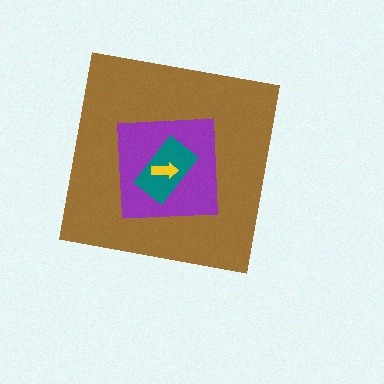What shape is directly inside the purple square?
The teal rectangle.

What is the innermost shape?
The yellow arrow.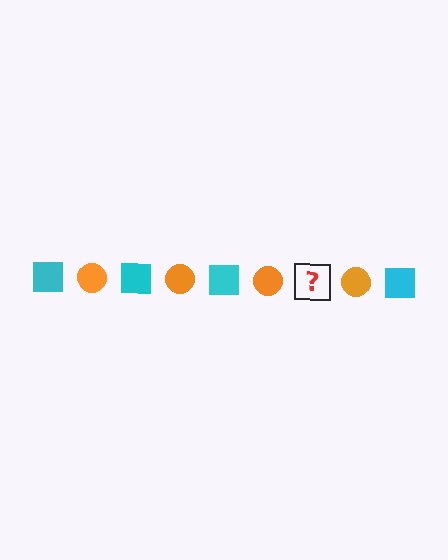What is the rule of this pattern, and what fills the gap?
The rule is that the pattern alternates between cyan square and orange circle. The gap should be filled with a cyan square.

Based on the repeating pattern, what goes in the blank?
The blank should be a cyan square.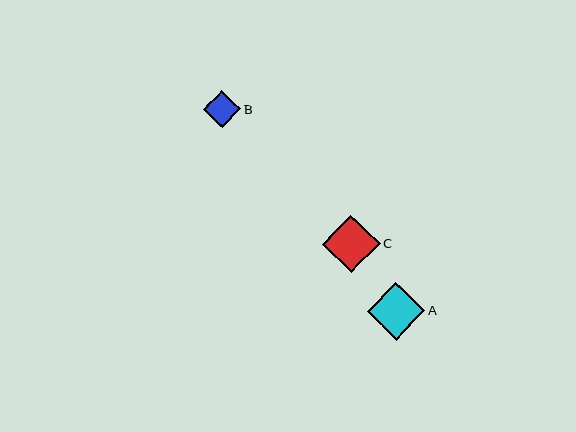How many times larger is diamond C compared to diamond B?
Diamond C is approximately 1.6 times the size of diamond B.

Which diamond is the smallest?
Diamond B is the smallest with a size of approximately 37 pixels.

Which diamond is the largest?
Diamond A is the largest with a size of approximately 58 pixels.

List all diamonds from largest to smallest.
From largest to smallest: A, C, B.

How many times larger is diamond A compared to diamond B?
Diamond A is approximately 1.6 times the size of diamond B.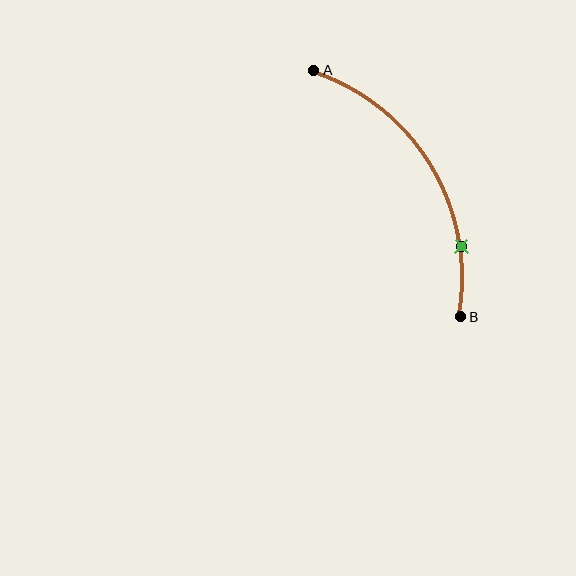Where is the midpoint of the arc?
The arc midpoint is the point on the curve farthest from the straight line joining A and B. It sits to the right of that line.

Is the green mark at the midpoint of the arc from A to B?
No. The green mark lies on the arc but is closer to endpoint B. The arc midpoint would be at the point on the curve equidistant along the arc from both A and B.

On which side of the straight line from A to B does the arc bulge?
The arc bulges to the right of the straight line connecting A and B.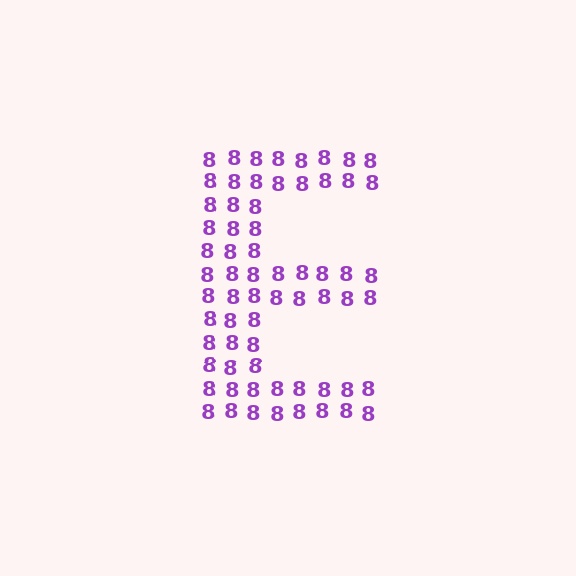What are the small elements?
The small elements are digit 8's.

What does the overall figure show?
The overall figure shows the letter E.